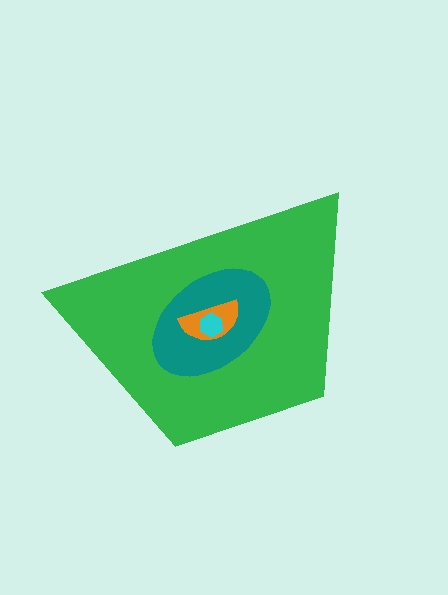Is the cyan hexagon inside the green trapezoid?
Yes.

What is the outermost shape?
The green trapezoid.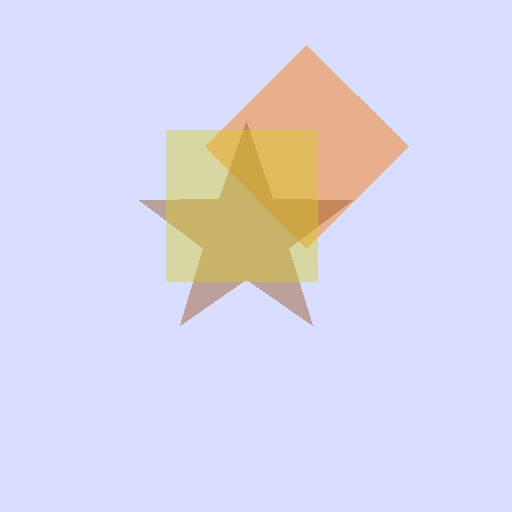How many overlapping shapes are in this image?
There are 3 overlapping shapes in the image.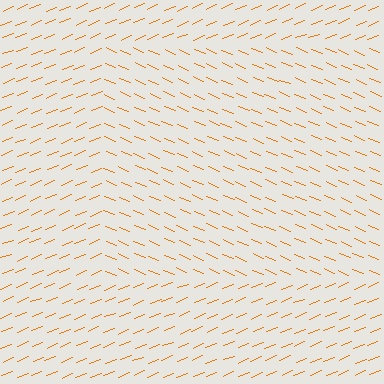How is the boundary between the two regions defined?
The boundary is defined purely by a change in line orientation (approximately 45 degrees difference). All lines are the same color and thickness.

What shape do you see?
I see a rectangle.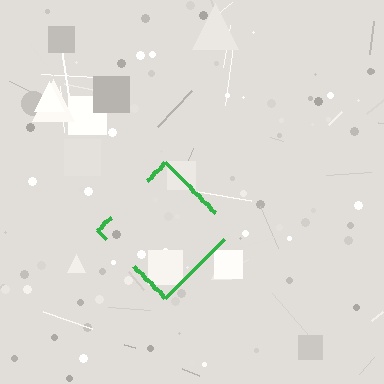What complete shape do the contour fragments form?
The contour fragments form a diamond.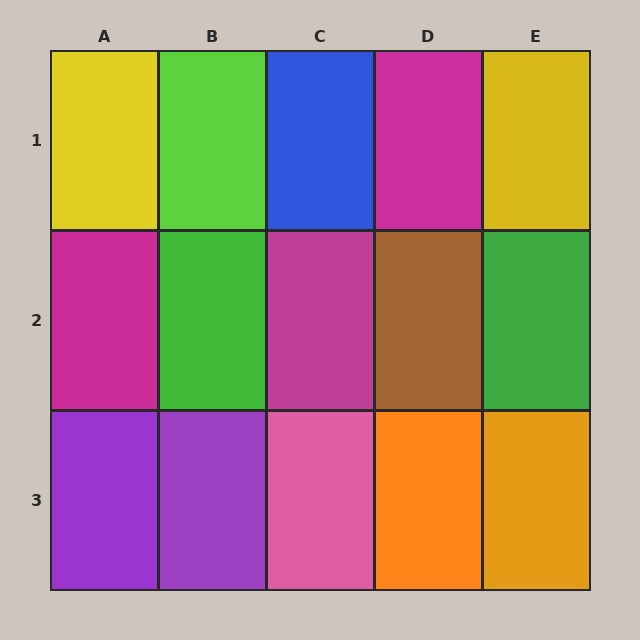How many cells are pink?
1 cell is pink.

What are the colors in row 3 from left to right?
Purple, purple, pink, orange, orange.